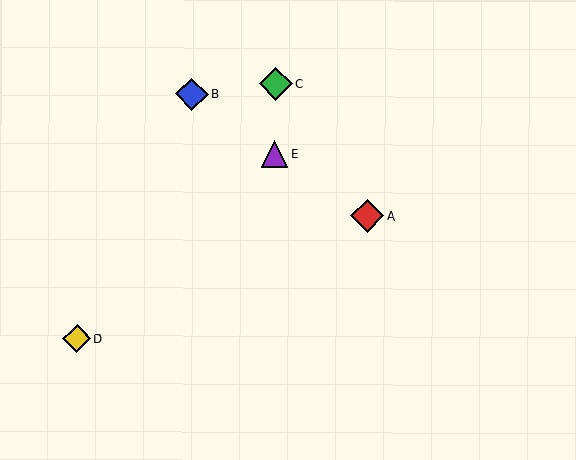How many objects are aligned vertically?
2 objects (C, E) are aligned vertically.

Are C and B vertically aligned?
No, C is at x≈275 and B is at x≈192.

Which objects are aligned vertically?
Objects C, E are aligned vertically.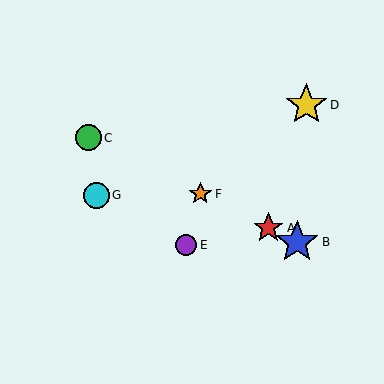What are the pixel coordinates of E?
Object E is at (186, 245).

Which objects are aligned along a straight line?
Objects A, B, C, F are aligned along a straight line.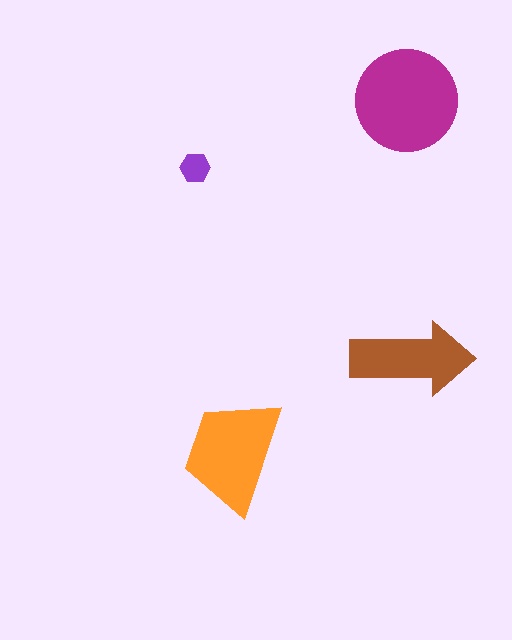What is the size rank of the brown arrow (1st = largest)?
3rd.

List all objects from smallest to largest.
The purple hexagon, the brown arrow, the orange trapezoid, the magenta circle.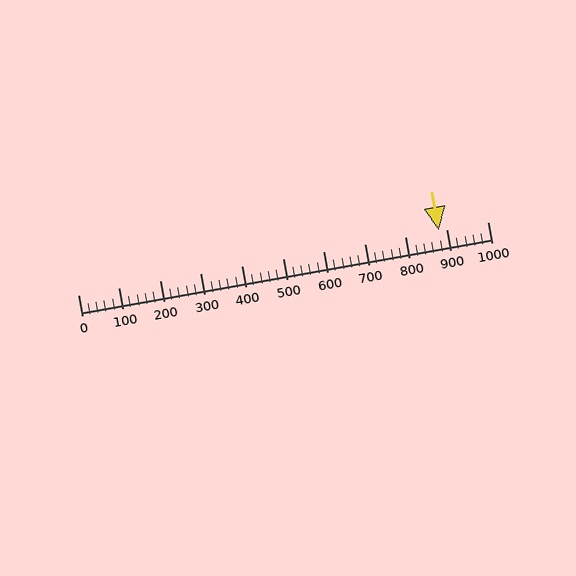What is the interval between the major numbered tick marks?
The major tick marks are spaced 100 units apart.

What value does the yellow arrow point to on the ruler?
The yellow arrow points to approximately 880.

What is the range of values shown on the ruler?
The ruler shows values from 0 to 1000.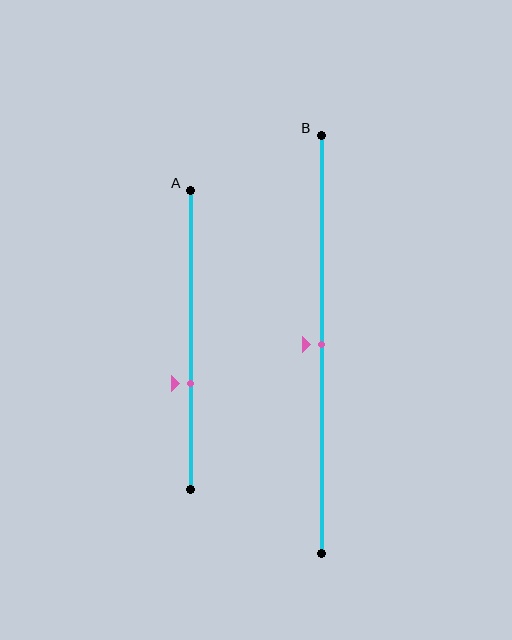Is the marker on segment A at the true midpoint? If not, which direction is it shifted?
No, the marker on segment A is shifted downward by about 15% of the segment length.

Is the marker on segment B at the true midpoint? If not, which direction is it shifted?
Yes, the marker on segment B is at the true midpoint.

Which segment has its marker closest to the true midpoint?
Segment B has its marker closest to the true midpoint.